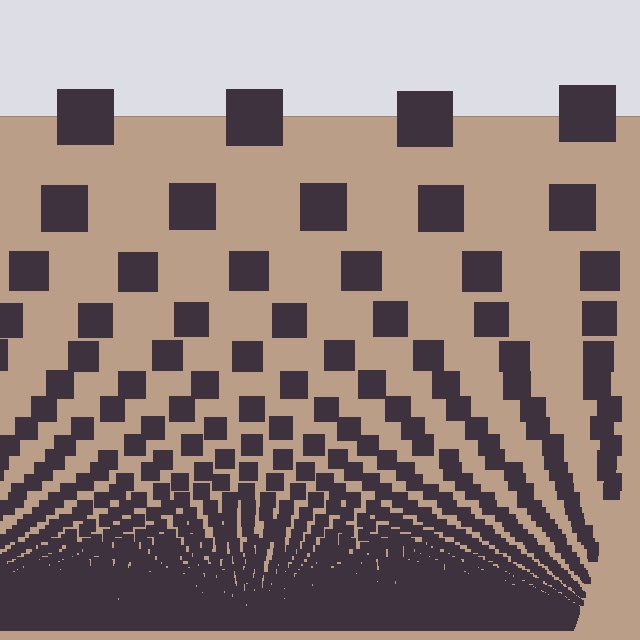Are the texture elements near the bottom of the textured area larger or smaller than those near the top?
Smaller. The gradient is inverted — elements near the bottom are smaller and denser.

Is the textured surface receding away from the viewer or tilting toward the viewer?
The surface appears to tilt toward the viewer. Texture elements get larger and sparser toward the top.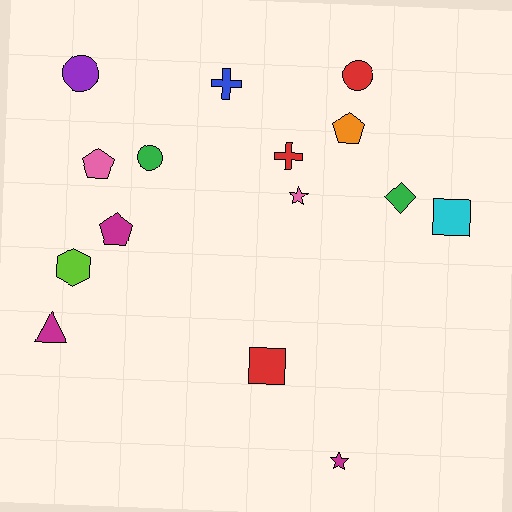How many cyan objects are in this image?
There is 1 cyan object.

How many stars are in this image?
There are 2 stars.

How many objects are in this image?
There are 15 objects.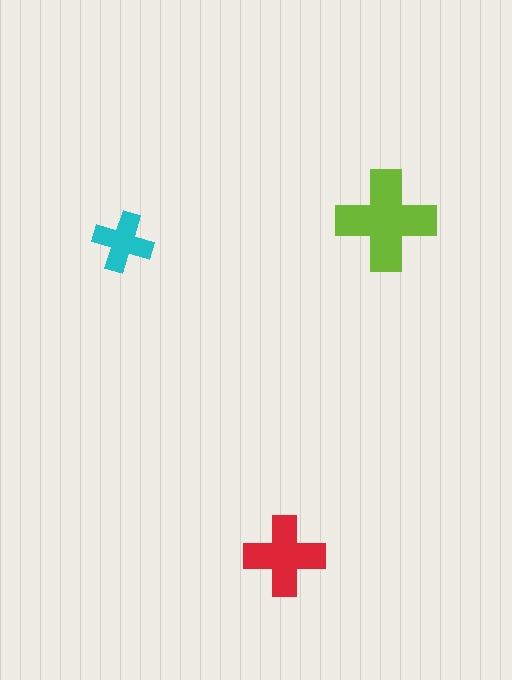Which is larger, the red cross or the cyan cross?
The red one.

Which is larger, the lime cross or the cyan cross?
The lime one.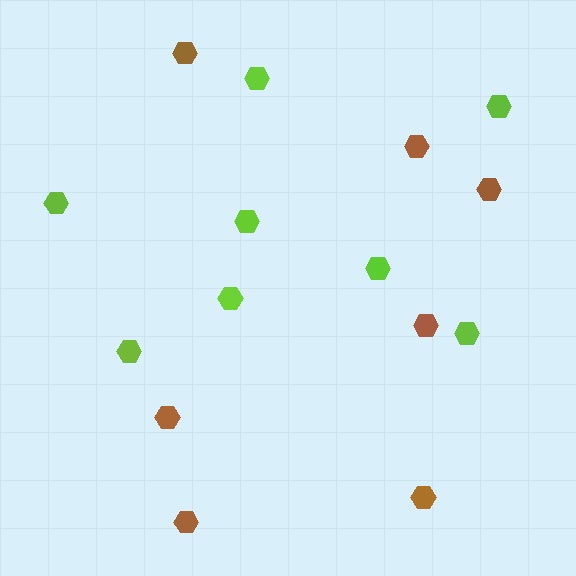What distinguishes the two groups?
There are 2 groups: one group of lime hexagons (8) and one group of brown hexagons (7).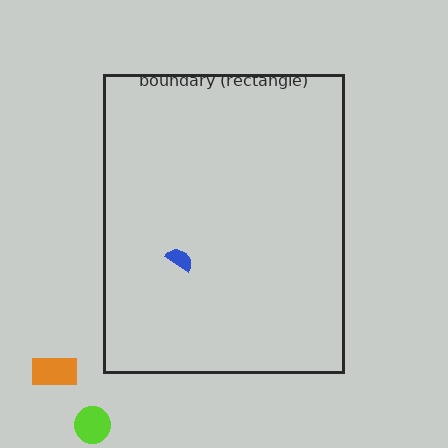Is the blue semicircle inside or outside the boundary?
Inside.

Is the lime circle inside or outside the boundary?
Outside.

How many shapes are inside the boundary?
1 inside, 2 outside.